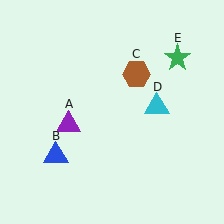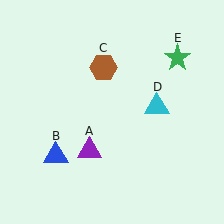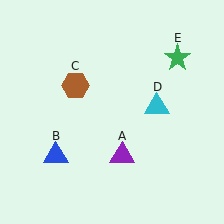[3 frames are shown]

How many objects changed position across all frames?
2 objects changed position: purple triangle (object A), brown hexagon (object C).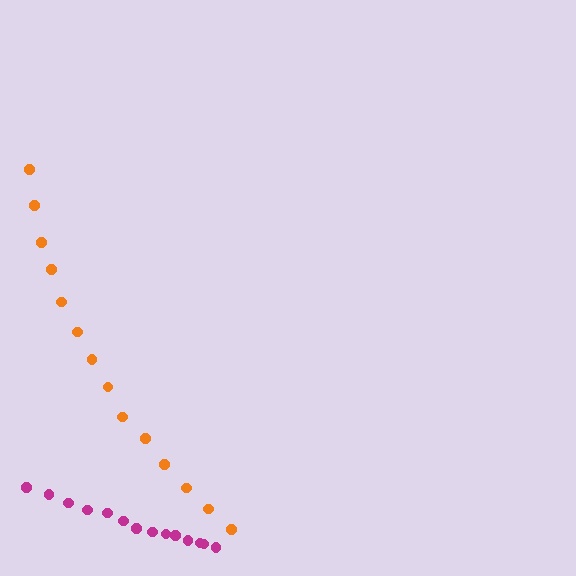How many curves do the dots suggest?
There are 2 distinct paths.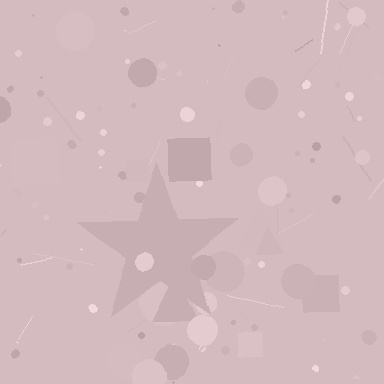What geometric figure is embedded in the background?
A star is embedded in the background.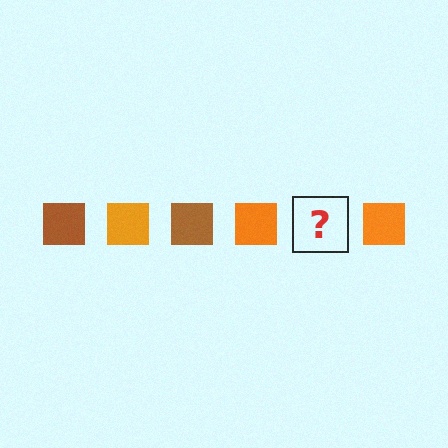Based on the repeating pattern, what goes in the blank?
The blank should be a brown square.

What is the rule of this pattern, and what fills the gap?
The rule is that the pattern cycles through brown, orange squares. The gap should be filled with a brown square.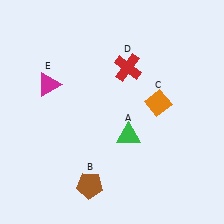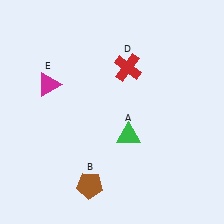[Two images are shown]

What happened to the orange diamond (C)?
The orange diamond (C) was removed in Image 2. It was in the top-right area of Image 1.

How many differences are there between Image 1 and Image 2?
There is 1 difference between the two images.